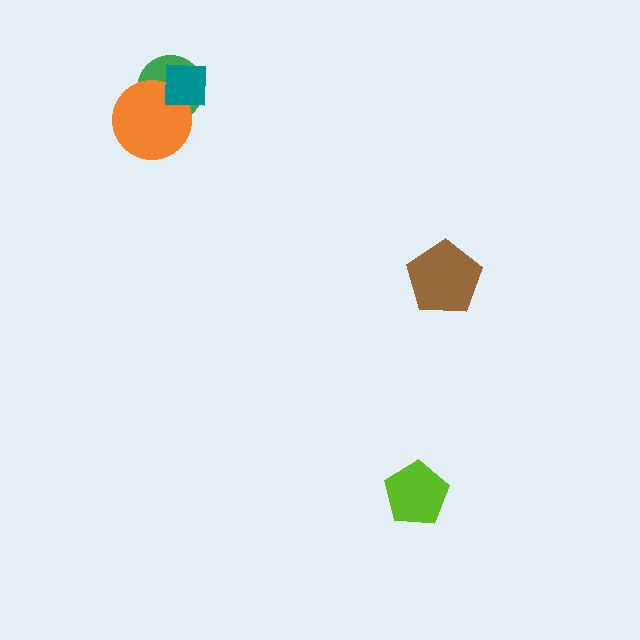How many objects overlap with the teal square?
2 objects overlap with the teal square.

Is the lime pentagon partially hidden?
No, no other shape covers it.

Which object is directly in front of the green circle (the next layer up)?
The orange circle is directly in front of the green circle.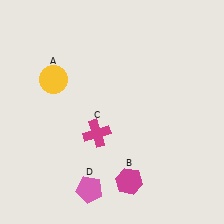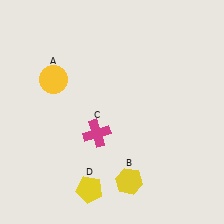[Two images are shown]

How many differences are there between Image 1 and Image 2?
There are 2 differences between the two images.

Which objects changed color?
B changed from magenta to yellow. D changed from pink to yellow.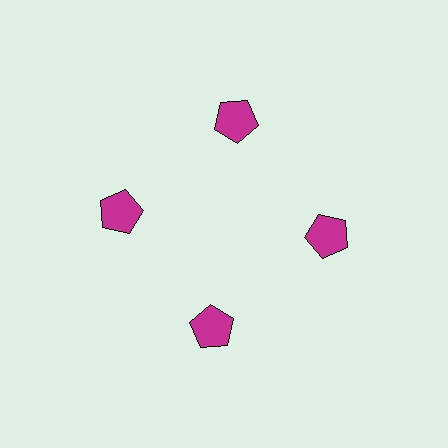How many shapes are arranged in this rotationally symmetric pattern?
There are 4 shapes, arranged in 4 groups of 1.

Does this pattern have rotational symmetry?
Yes, this pattern has 4-fold rotational symmetry. It looks the same after rotating 90 degrees around the center.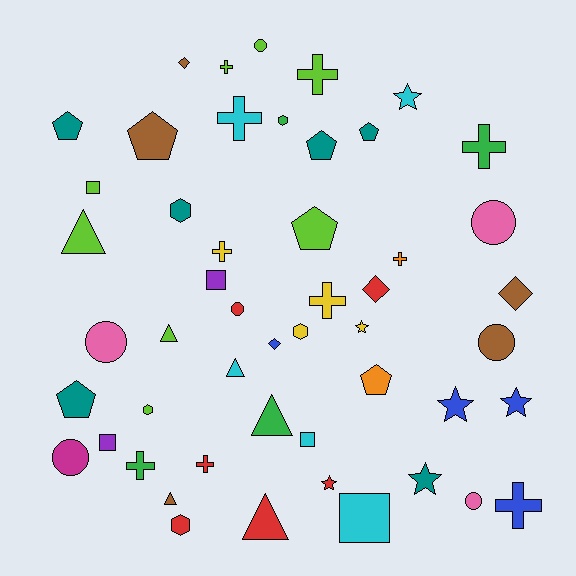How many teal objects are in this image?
There are 6 teal objects.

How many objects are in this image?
There are 50 objects.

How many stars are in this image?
There are 6 stars.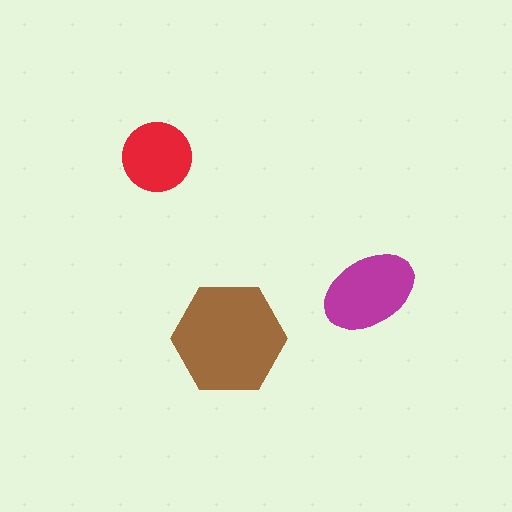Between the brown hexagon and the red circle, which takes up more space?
The brown hexagon.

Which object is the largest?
The brown hexagon.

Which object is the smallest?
The red circle.